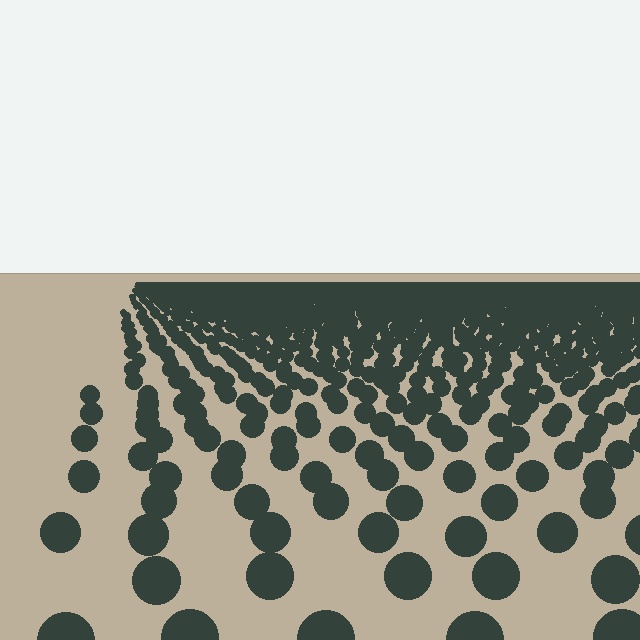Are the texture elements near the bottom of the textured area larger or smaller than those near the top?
Larger. Near the bottom, elements are closer to the viewer and appear at a bigger on-screen size.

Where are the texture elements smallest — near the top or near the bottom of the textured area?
Near the top.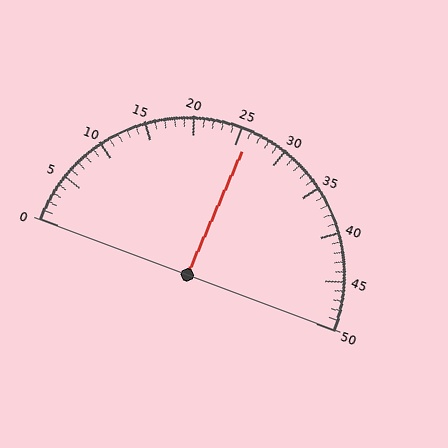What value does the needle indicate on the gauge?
The needle indicates approximately 26.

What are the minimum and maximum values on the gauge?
The gauge ranges from 0 to 50.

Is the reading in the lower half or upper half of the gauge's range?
The reading is in the upper half of the range (0 to 50).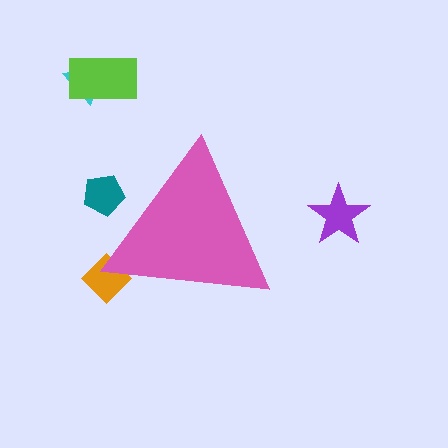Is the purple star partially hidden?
No, the purple star is fully visible.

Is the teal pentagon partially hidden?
Yes, the teal pentagon is partially hidden behind the pink triangle.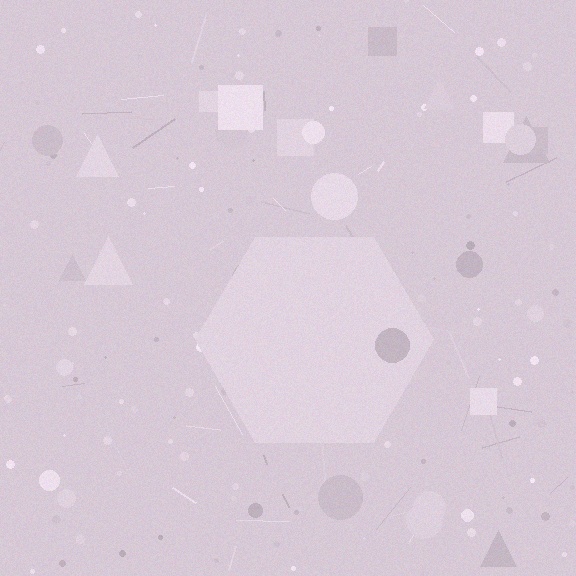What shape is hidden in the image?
A hexagon is hidden in the image.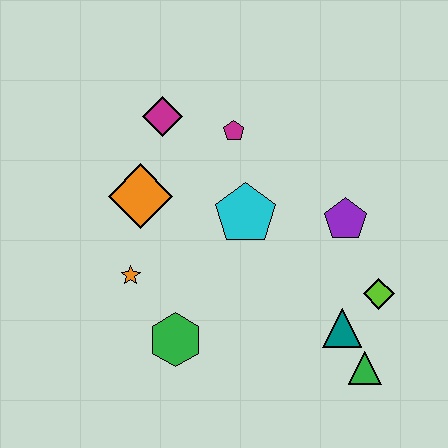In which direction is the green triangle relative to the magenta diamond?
The green triangle is below the magenta diamond.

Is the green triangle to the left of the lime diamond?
Yes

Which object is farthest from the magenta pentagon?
The green triangle is farthest from the magenta pentagon.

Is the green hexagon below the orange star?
Yes